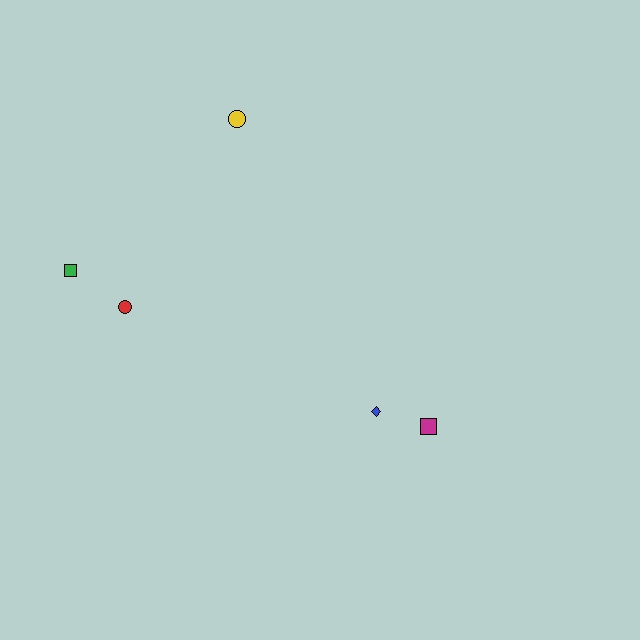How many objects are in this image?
There are 5 objects.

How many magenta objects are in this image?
There is 1 magenta object.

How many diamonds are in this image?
There is 1 diamond.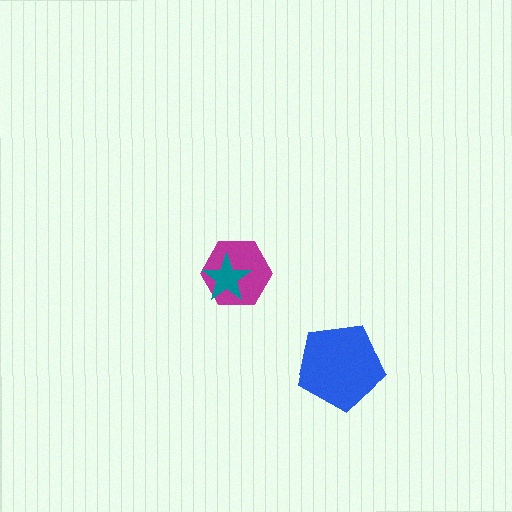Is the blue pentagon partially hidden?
No, no other shape covers it.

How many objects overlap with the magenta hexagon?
1 object overlaps with the magenta hexagon.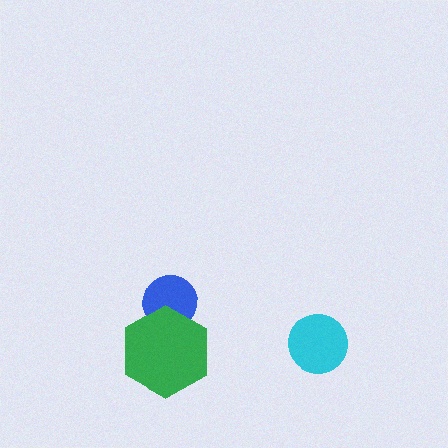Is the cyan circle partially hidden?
No, no other shape covers it.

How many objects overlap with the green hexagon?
1 object overlaps with the green hexagon.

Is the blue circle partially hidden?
Yes, it is partially covered by another shape.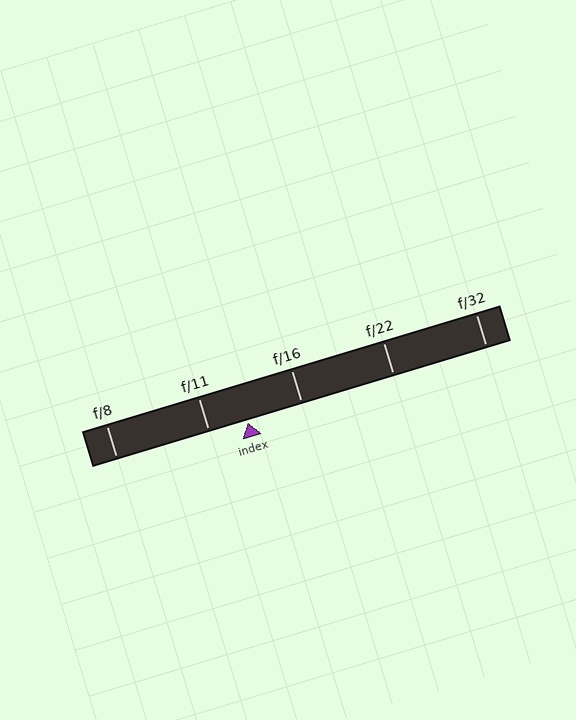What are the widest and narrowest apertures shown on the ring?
The widest aperture shown is f/8 and the narrowest is f/32.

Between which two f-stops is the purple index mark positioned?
The index mark is between f/11 and f/16.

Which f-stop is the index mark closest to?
The index mark is closest to f/11.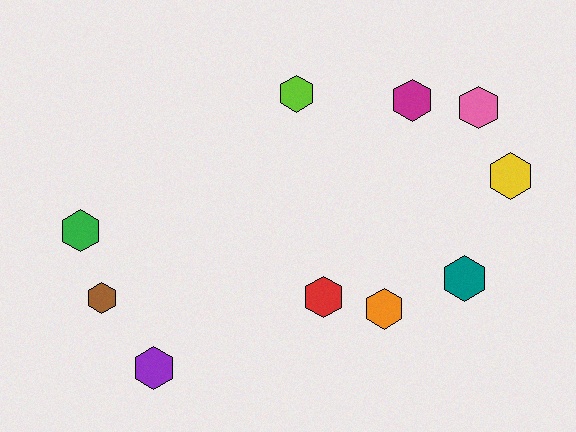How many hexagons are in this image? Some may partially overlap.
There are 10 hexagons.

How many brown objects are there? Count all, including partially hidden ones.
There is 1 brown object.